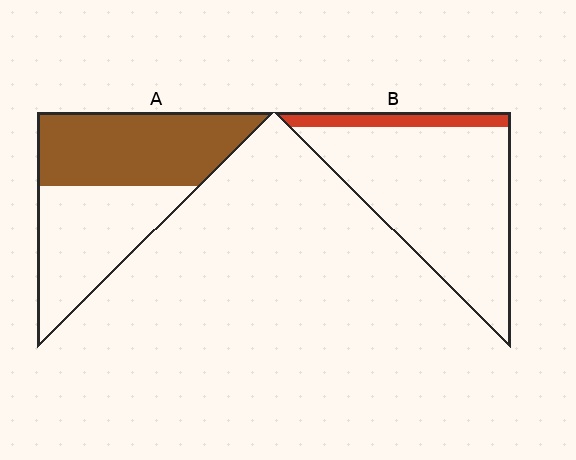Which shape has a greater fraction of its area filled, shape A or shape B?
Shape A.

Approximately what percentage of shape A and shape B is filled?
A is approximately 55% and B is approximately 10%.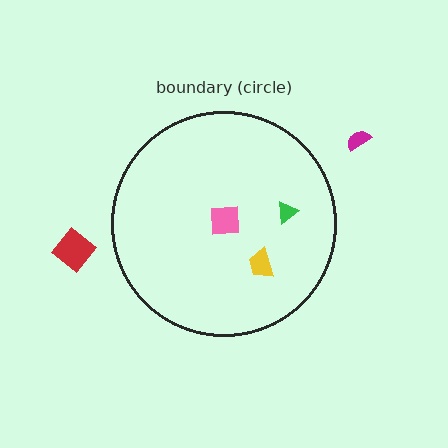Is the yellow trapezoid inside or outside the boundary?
Inside.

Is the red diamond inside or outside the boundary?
Outside.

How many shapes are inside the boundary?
3 inside, 2 outside.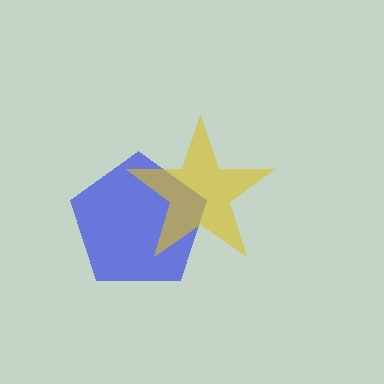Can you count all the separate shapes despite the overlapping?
Yes, there are 2 separate shapes.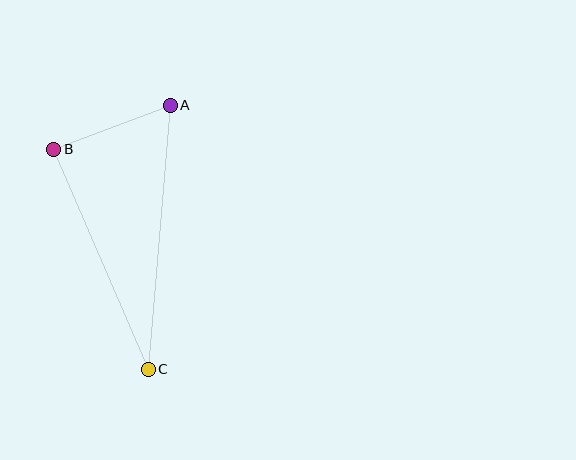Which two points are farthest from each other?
Points A and C are farthest from each other.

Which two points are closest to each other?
Points A and B are closest to each other.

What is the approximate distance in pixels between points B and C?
The distance between B and C is approximately 239 pixels.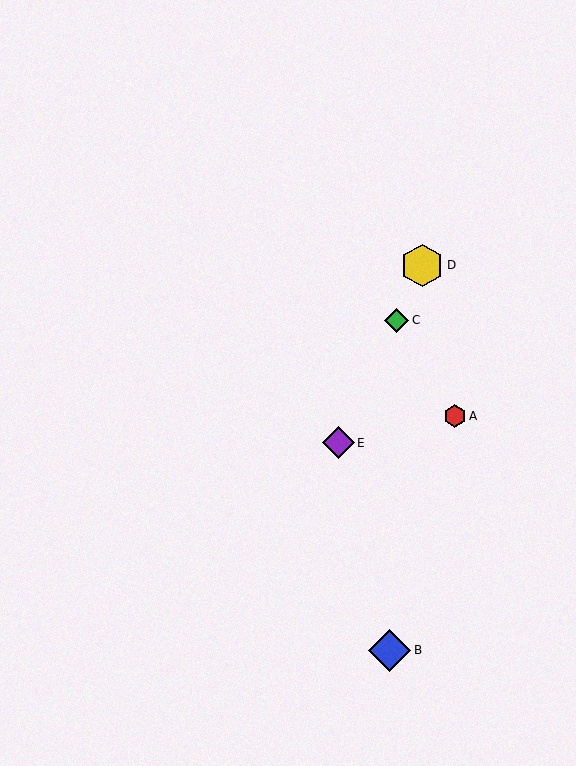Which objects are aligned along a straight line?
Objects C, D, E are aligned along a straight line.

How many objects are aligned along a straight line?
3 objects (C, D, E) are aligned along a straight line.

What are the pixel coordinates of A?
Object A is at (455, 416).